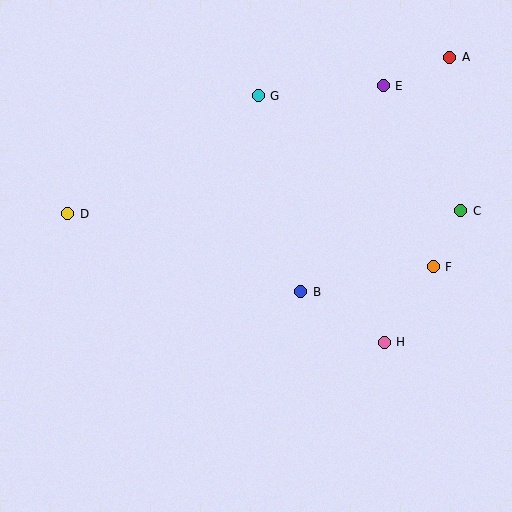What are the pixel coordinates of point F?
Point F is at (433, 267).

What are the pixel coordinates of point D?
Point D is at (68, 214).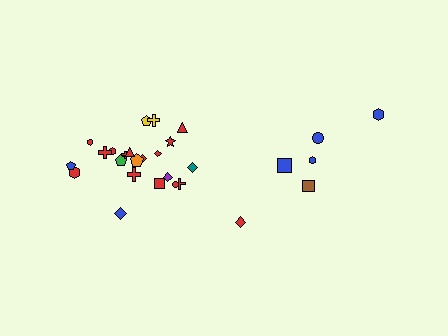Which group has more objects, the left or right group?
The left group.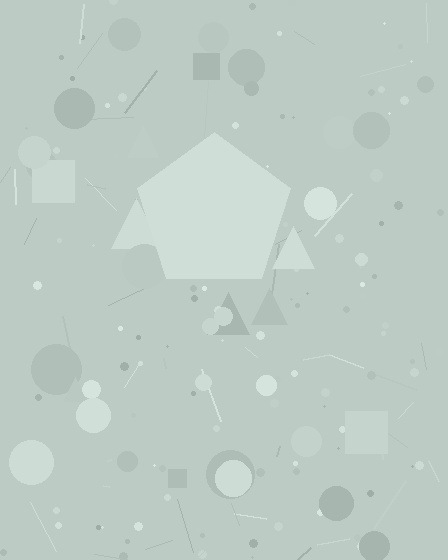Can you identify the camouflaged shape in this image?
The camouflaged shape is a pentagon.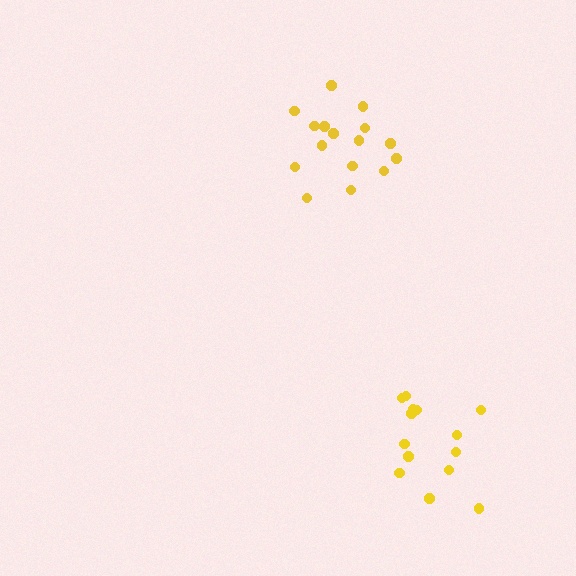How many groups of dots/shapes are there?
There are 2 groups.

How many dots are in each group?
Group 1: 16 dots, Group 2: 14 dots (30 total).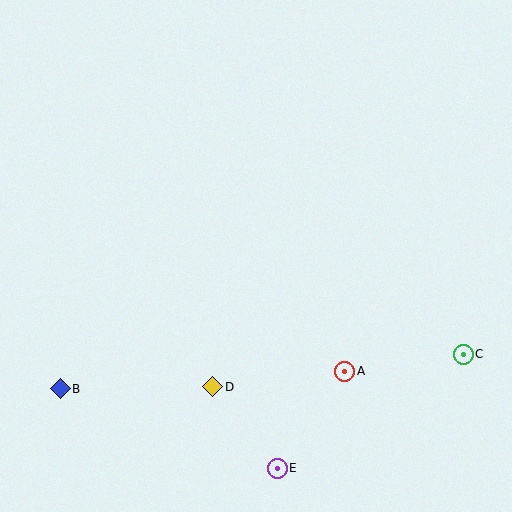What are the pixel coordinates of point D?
Point D is at (213, 387).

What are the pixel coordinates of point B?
Point B is at (60, 389).